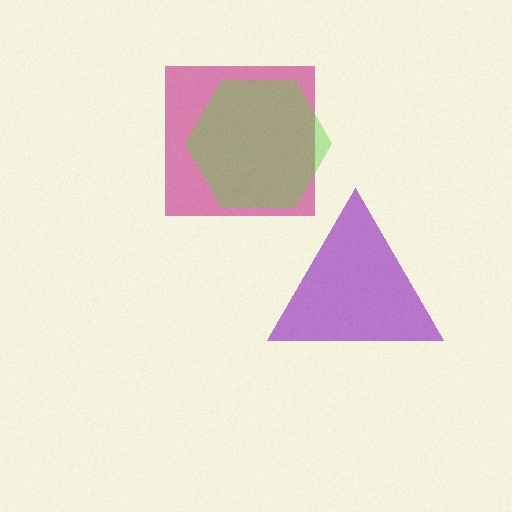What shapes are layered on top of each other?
The layered shapes are: a magenta square, a lime hexagon, a purple triangle.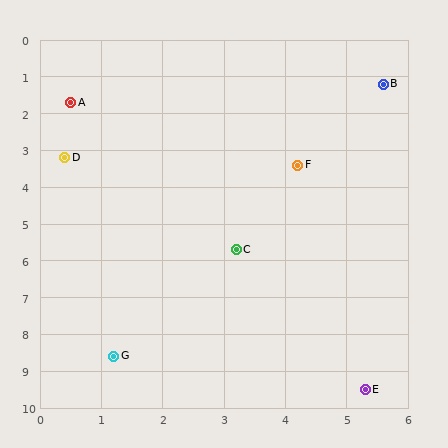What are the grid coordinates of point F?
Point F is at approximately (4.2, 3.4).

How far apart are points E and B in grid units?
Points E and B are about 8.3 grid units apart.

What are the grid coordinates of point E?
Point E is at approximately (5.3, 9.5).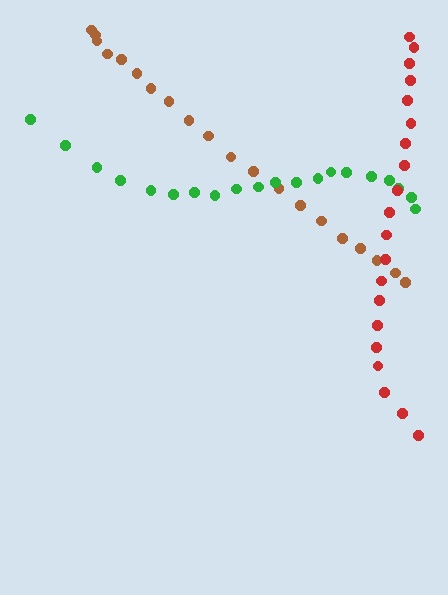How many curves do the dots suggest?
There are 3 distinct paths.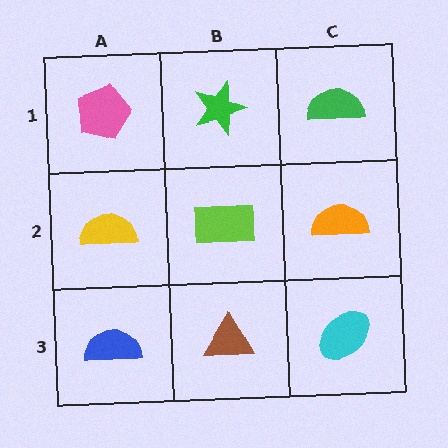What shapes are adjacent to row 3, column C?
An orange semicircle (row 2, column C), a brown triangle (row 3, column B).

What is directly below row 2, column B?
A brown triangle.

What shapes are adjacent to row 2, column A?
A pink pentagon (row 1, column A), a blue semicircle (row 3, column A), a lime rectangle (row 2, column B).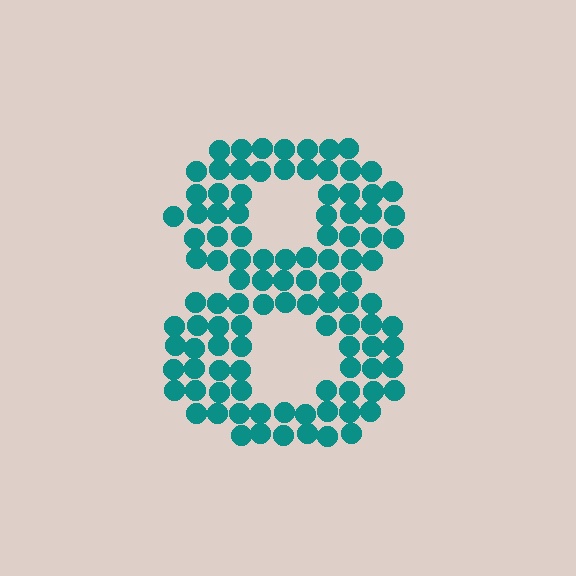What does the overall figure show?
The overall figure shows the digit 8.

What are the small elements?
The small elements are circles.